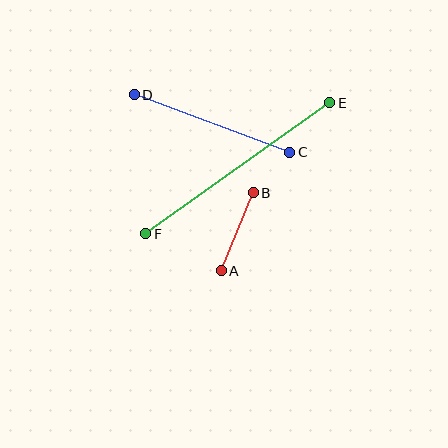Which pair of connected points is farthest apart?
Points E and F are farthest apart.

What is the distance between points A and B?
The distance is approximately 85 pixels.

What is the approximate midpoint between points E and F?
The midpoint is at approximately (238, 168) pixels.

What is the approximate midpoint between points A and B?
The midpoint is at approximately (237, 232) pixels.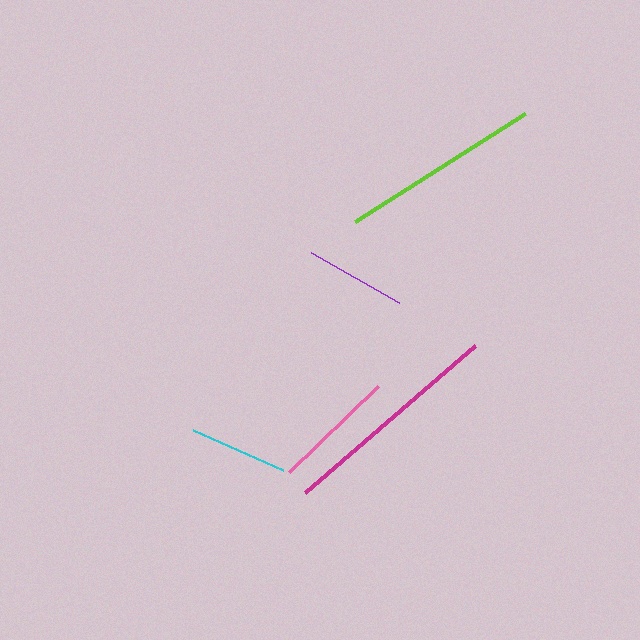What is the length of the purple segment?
The purple segment is approximately 101 pixels long.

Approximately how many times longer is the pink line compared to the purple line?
The pink line is approximately 1.2 times the length of the purple line.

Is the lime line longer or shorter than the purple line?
The lime line is longer than the purple line.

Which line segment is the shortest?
The cyan line is the shortest at approximately 98 pixels.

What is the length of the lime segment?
The lime segment is approximately 201 pixels long.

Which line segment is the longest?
The magenta line is the longest at approximately 225 pixels.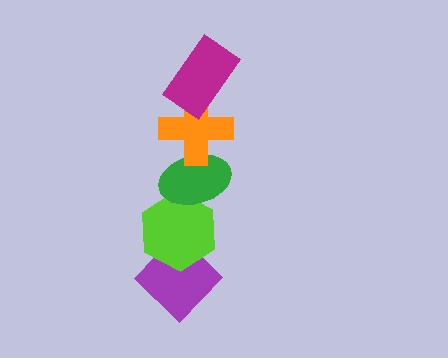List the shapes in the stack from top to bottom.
From top to bottom: the magenta rectangle, the orange cross, the green ellipse, the lime hexagon, the purple diamond.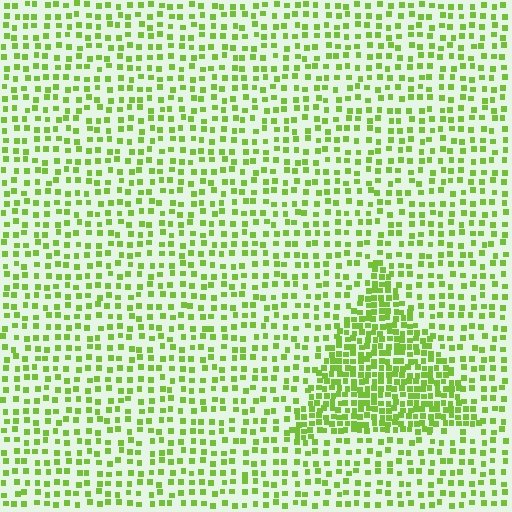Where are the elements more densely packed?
The elements are more densely packed inside the triangle boundary.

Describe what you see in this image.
The image contains small lime elements arranged at two different densities. A triangle-shaped region is visible where the elements are more densely packed than the surrounding area.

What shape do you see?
I see a triangle.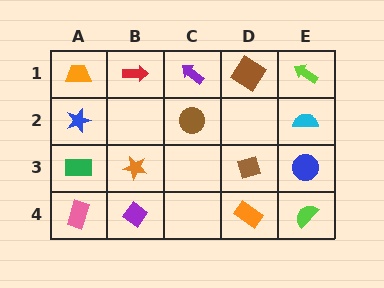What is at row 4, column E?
A lime semicircle.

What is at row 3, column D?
A brown diamond.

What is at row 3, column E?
A blue circle.